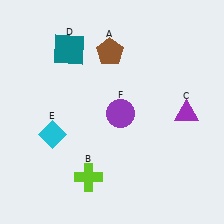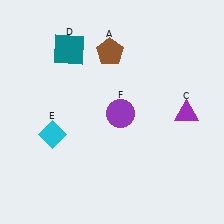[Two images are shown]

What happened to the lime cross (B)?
The lime cross (B) was removed in Image 2. It was in the bottom-left area of Image 1.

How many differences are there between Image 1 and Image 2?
There is 1 difference between the two images.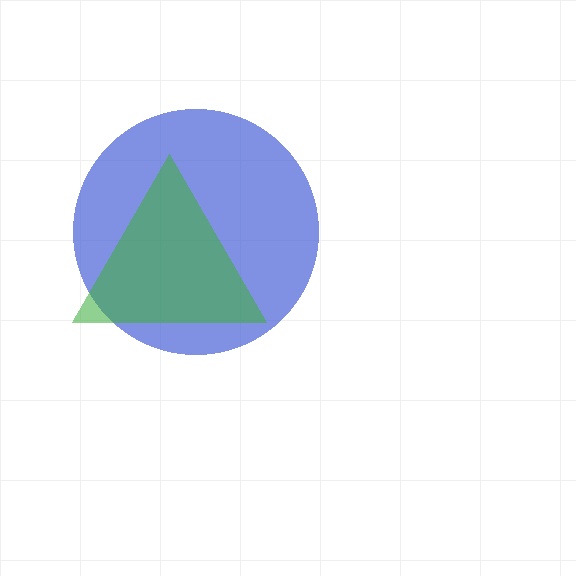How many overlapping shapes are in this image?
There are 2 overlapping shapes in the image.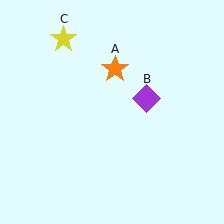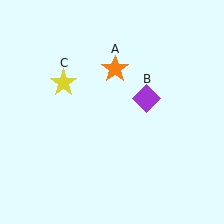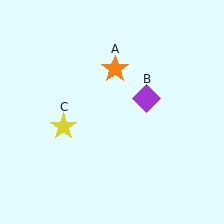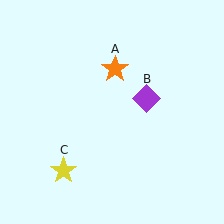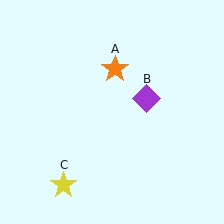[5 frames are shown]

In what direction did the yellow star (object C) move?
The yellow star (object C) moved down.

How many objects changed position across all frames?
1 object changed position: yellow star (object C).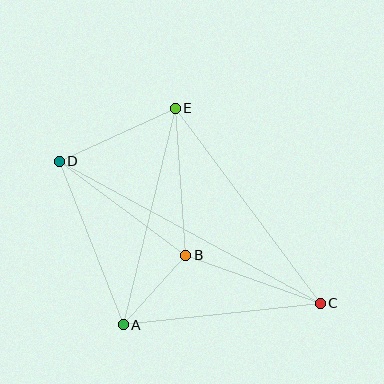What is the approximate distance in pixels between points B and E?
The distance between B and E is approximately 147 pixels.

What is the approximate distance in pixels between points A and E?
The distance between A and E is approximately 223 pixels.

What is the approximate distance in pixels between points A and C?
The distance between A and C is approximately 198 pixels.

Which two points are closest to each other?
Points A and B are closest to each other.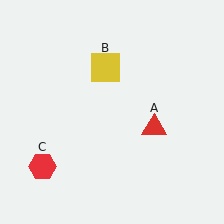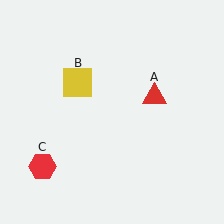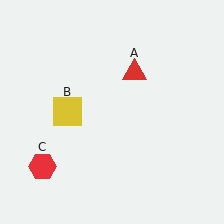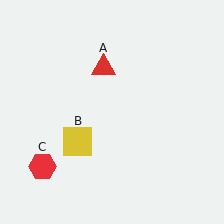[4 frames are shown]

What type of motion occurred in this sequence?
The red triangle (object A), yellow square (object B) rotated counterclockwise around the center of the scene.